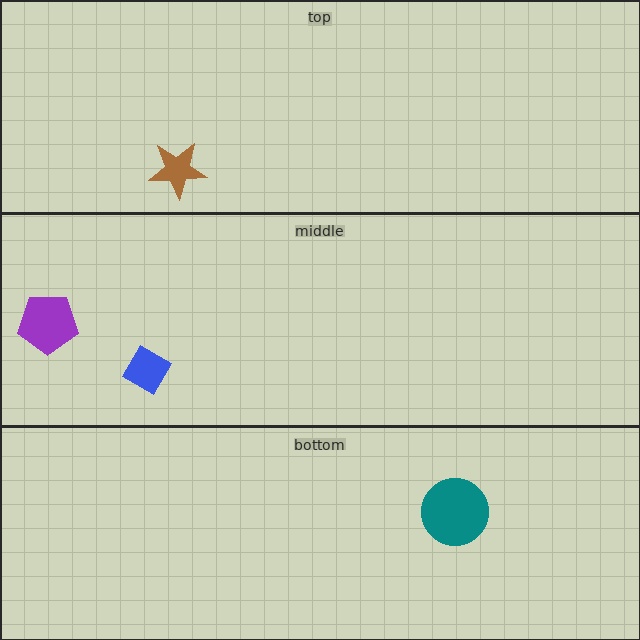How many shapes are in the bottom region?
1.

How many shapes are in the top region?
1.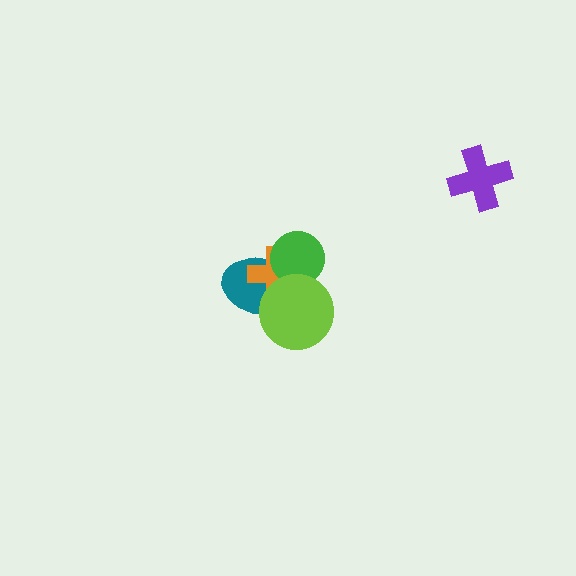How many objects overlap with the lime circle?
3 objects overlap with the lime circle.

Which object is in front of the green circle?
The lime circle is in front of the green circle.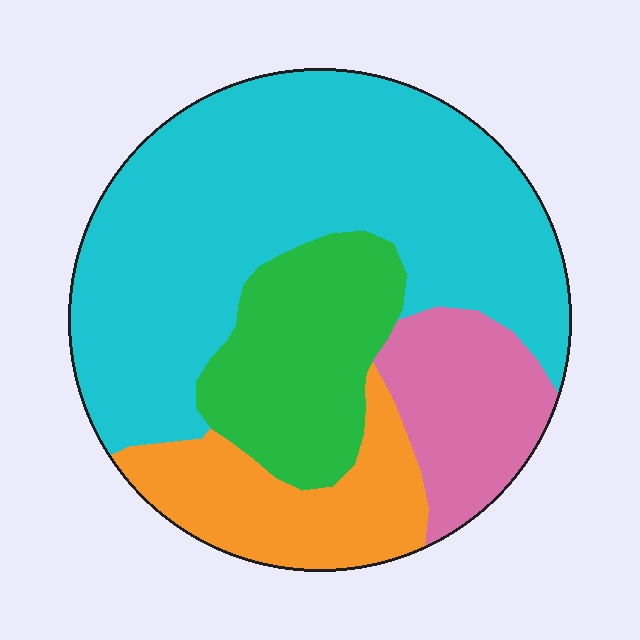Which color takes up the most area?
Cyan, at roughly 55%.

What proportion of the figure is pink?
Pink covers 13% of the figure.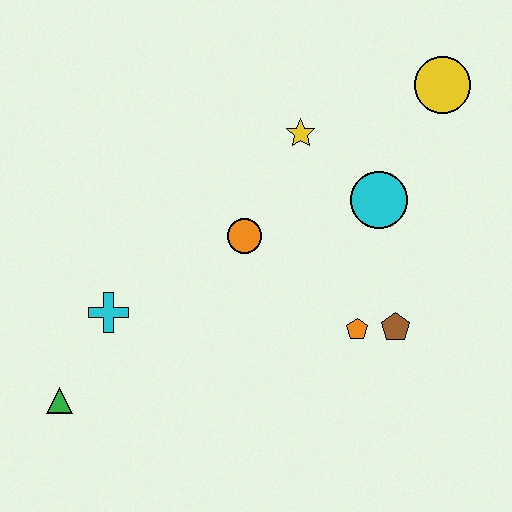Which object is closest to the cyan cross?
The green triangle is closest to the cyan cross.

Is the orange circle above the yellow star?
No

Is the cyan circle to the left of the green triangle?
No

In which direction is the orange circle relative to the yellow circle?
The orange circle is to the left of the yellow circle.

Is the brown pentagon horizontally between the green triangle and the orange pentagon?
No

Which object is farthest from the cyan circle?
The green triangle is farthest from the cyan circle.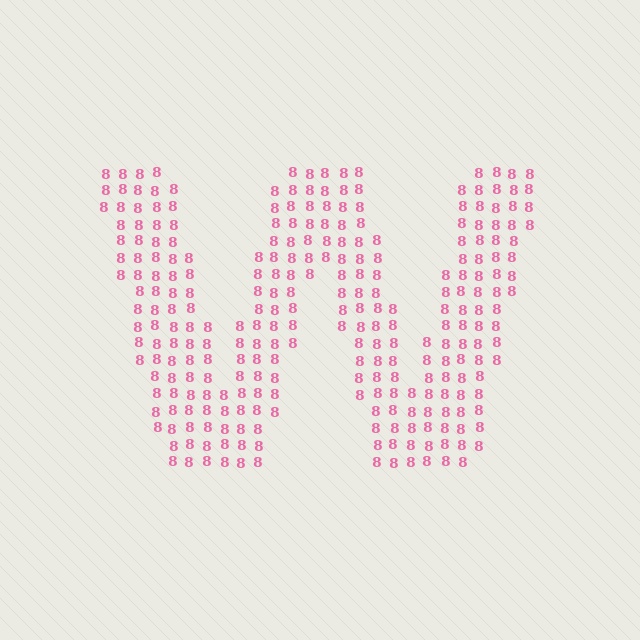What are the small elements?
The small elements are digit 8's.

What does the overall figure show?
The overall figure shows the letter W.